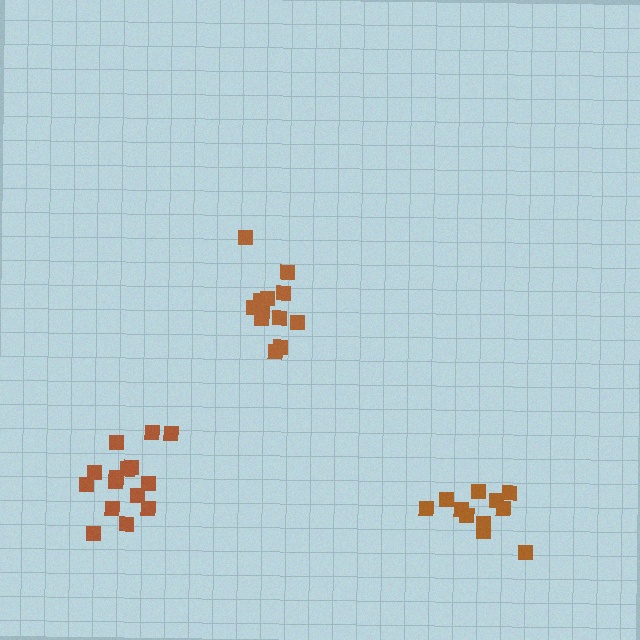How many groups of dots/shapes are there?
There are 3 groups.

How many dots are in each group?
Group 1: 12 dots, Group 2: 15 dots, Group 3: 11 dots (38 total).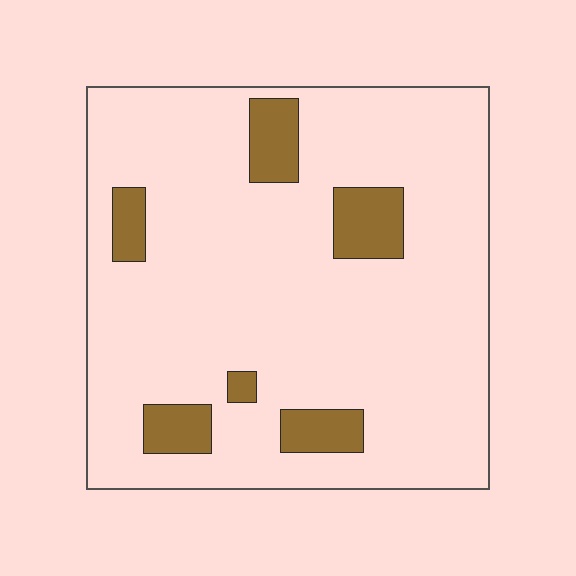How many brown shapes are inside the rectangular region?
6.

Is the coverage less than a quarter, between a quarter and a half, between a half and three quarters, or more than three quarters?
Less than a quarter.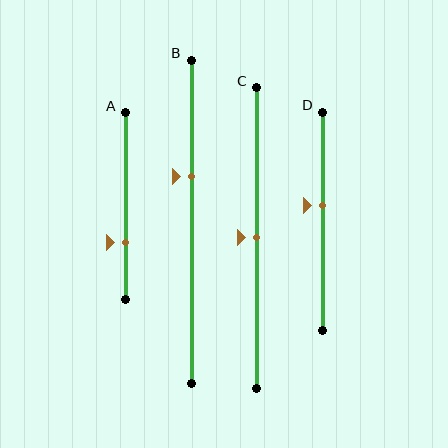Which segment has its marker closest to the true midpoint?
Segment C has its marker closest to the true midpoint.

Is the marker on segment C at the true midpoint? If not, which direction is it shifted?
Yes, the marker on segment C is at the true midpoint.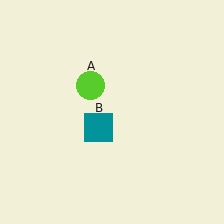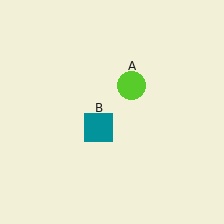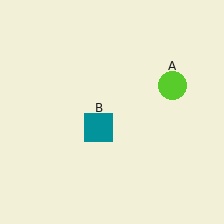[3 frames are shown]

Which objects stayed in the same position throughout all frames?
Teal square (object B) remained stationary.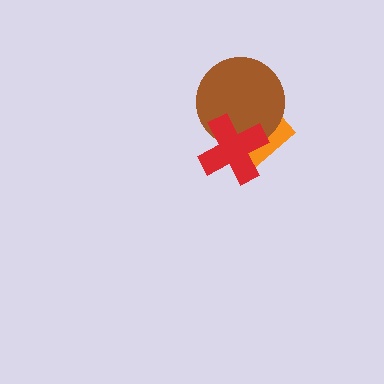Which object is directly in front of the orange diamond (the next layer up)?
The brown circle is directly in front of the orange diamond.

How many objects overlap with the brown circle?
2 objects overlap with the brown circle.